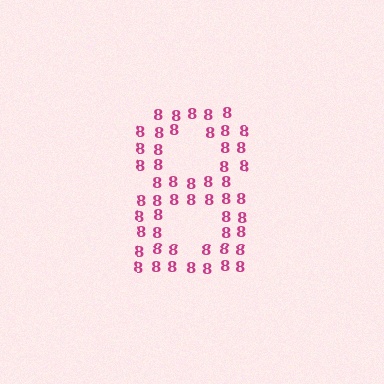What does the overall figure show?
The overall figure shows the digit 8.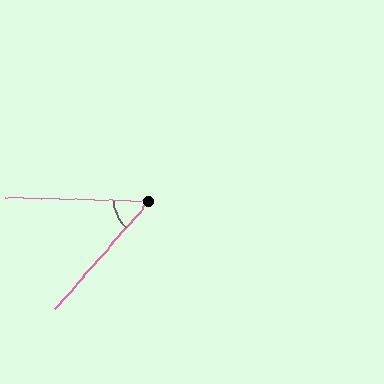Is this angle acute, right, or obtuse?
It is acute.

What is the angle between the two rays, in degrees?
Approximately 50 degrees.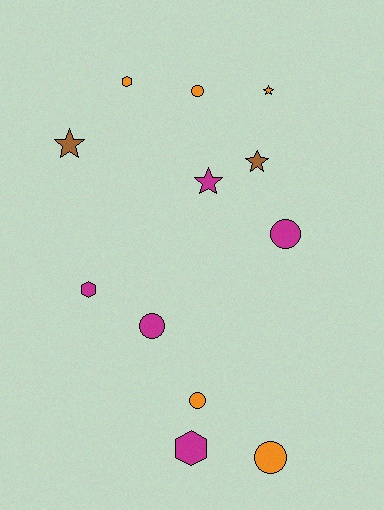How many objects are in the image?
There are 12 objects.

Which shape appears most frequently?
Circle, with 5 objects.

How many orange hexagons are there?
There is 1 orange hexagon.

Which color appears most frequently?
Magenta, with 5 objects.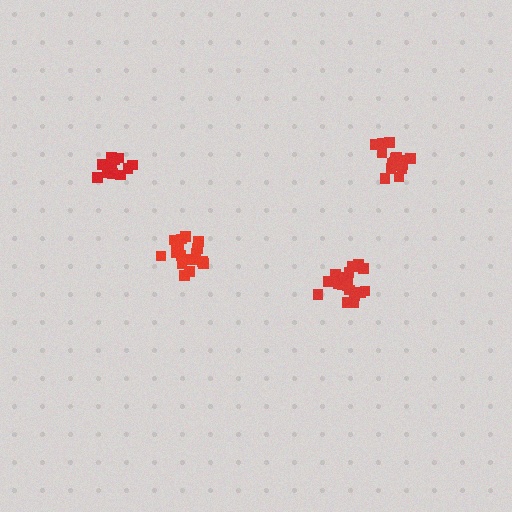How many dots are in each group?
Group 1: 19 dots, Group 2: 15 dots, Group 3: 19 dots, Group 4: 19 dots (72 total).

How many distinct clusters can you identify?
There are 4 distinct clusters.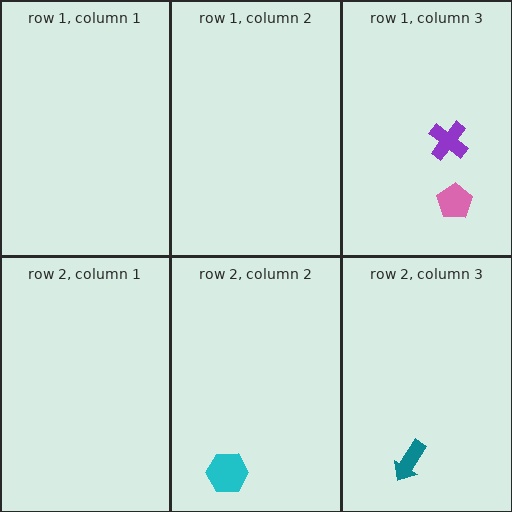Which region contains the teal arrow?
The row 2, column 3 region.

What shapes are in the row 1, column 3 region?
The purple cross, the pink pentagon.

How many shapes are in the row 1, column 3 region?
2.